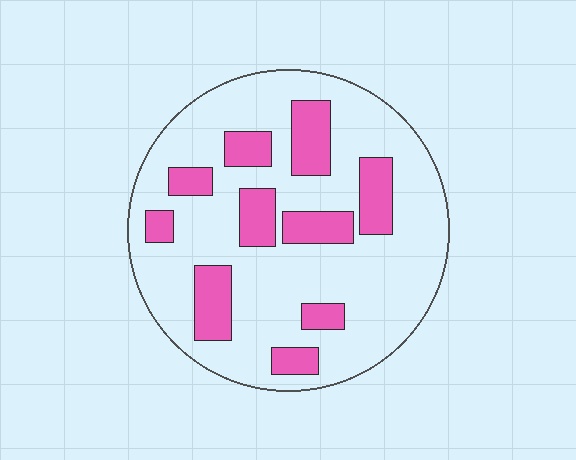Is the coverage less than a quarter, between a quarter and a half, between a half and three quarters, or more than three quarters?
Less than a quarter.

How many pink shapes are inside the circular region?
10.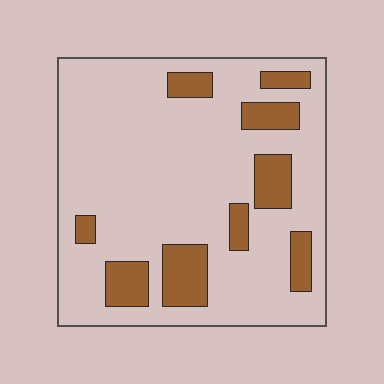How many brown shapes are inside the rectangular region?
9.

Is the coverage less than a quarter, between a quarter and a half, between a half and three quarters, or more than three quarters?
Less than a quarter.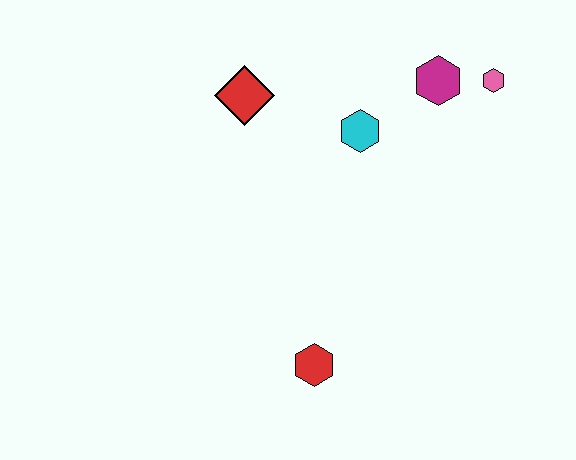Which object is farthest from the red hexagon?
The pink hexagon is farthest from the red hexagon.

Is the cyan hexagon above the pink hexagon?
No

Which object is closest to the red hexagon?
The cyan hexagon is closest to the red hexagon.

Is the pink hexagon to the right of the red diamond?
Yes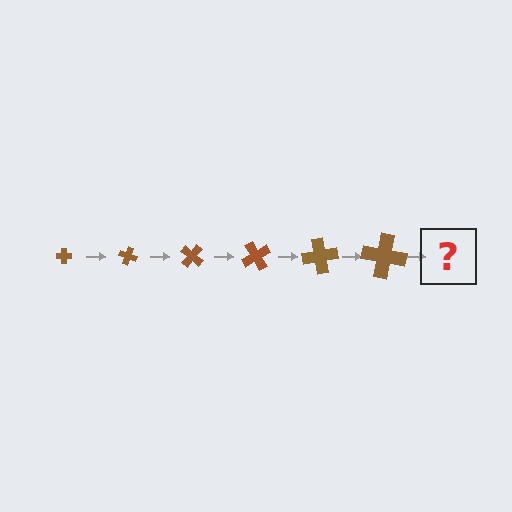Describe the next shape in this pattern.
It should be a cross, larger than the previous one and rotated 120 degrees from the start.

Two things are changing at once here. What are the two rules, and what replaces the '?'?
The two rules are that the cross grows larger each step and it rotates 20 degrees each step. The '?' should be a cross, larger than the previous one and rotated 120 degrees from the start.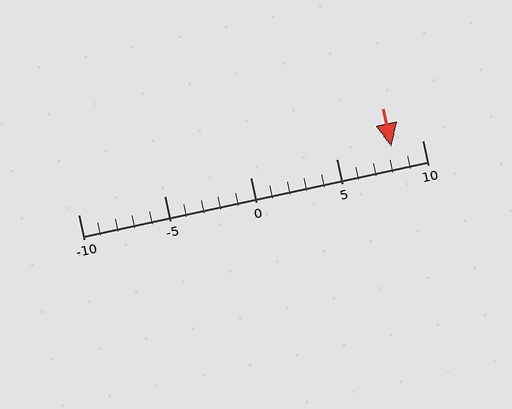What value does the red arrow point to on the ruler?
The red arrow points to approximately 8.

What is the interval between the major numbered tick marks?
The major tick marks are spaced 5 units apart.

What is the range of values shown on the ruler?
The ruler shows values from -10 to 10.